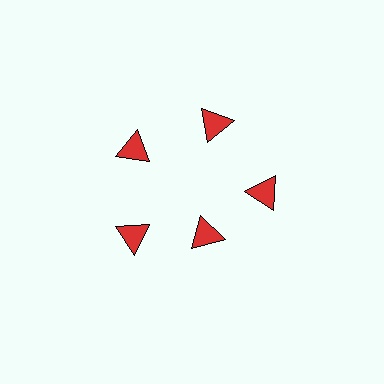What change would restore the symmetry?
The symmetry would be restored by moving it outward, back onto the ring so that all 5 triangles sit at equal angles and equal distance from the center.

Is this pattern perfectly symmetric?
No. The 5 red triangles are arranged in a ring, but one element near the 5 o'clock position is pulled inward toward the center, breaking the 5-fold rotational symmetry.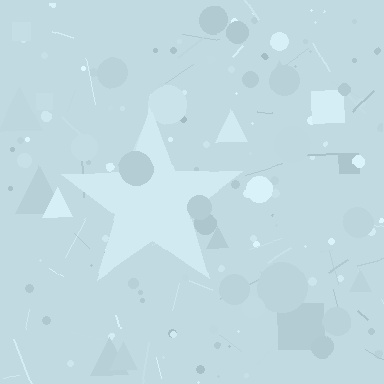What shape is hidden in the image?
A star is hidden in the image.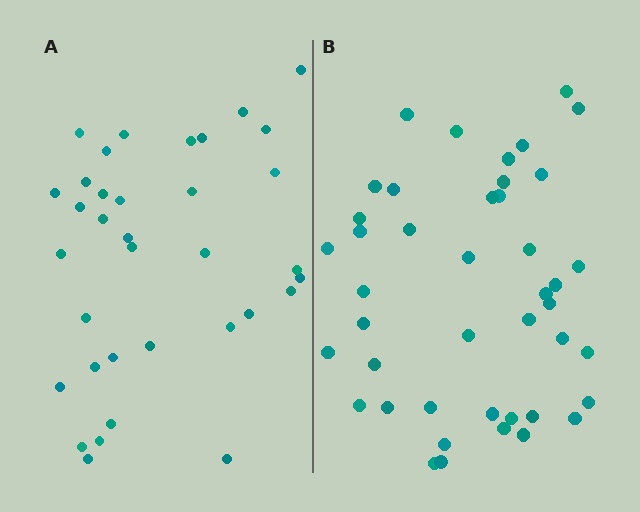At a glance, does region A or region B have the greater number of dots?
Region B (the right region) has more dots.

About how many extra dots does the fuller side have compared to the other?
Region B has roughly 8 or so more dots than region A.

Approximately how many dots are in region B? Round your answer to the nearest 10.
About 40 dots. (The exact count is 43, which rounds to 40.)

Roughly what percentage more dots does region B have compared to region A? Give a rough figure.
About 25% more.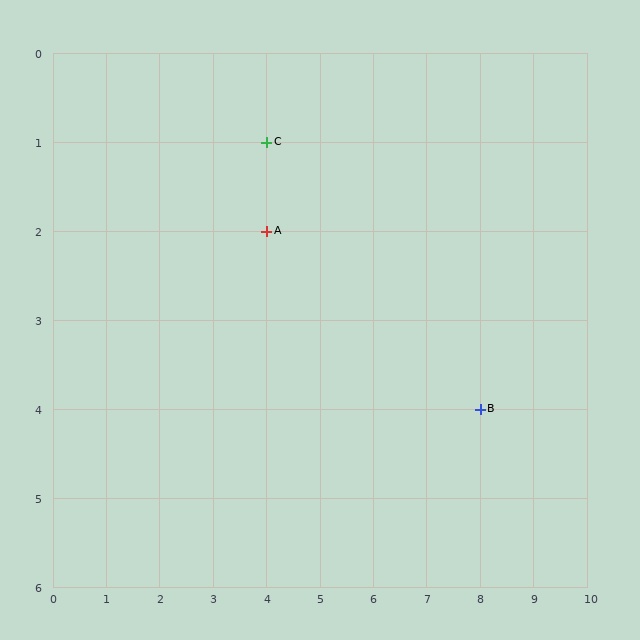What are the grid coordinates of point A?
Point A is at grid coordinates (4, 2).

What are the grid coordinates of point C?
Point C is at grid coordinates (4, 1).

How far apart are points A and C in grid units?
Points A and C are 1 row apart.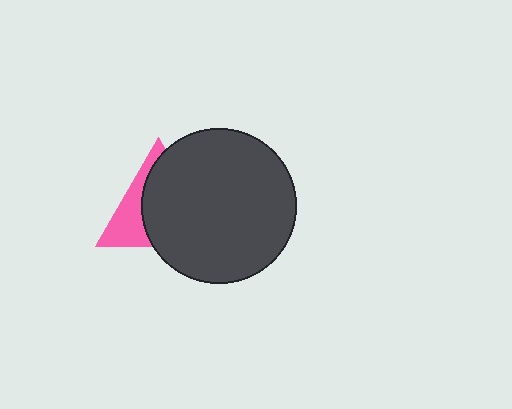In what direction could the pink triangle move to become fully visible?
The pink triangle could move left. That would shift it out from behind the dark gray circle entirely.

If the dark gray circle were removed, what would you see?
You would see the complete pink triangle.